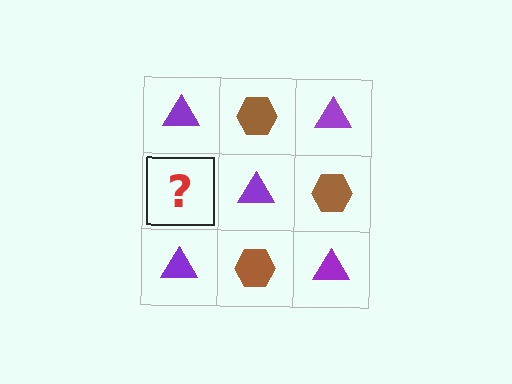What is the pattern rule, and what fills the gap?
The rule is that it alternates purple triangle and brown hexagon in a checkerboard pattern. The gap should be filled with a brown hexagon.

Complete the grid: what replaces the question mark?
The question mark should be replaced with a brown hexagon.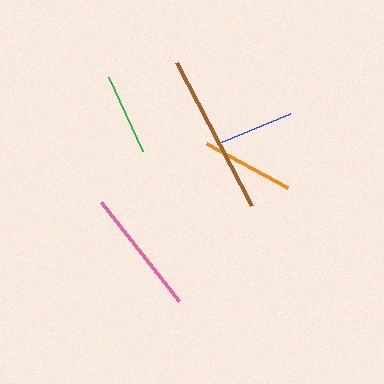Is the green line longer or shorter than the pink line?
The pink line is longer than the green line.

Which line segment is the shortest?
The blue line is the shortest at approximately 76 pixels.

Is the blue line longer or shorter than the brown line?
The brown line is longer than the blue line.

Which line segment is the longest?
The brown line is the longest at approximately 162 pixels.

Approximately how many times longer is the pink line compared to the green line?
The pink line is approximately 1.5 times the length of the green line.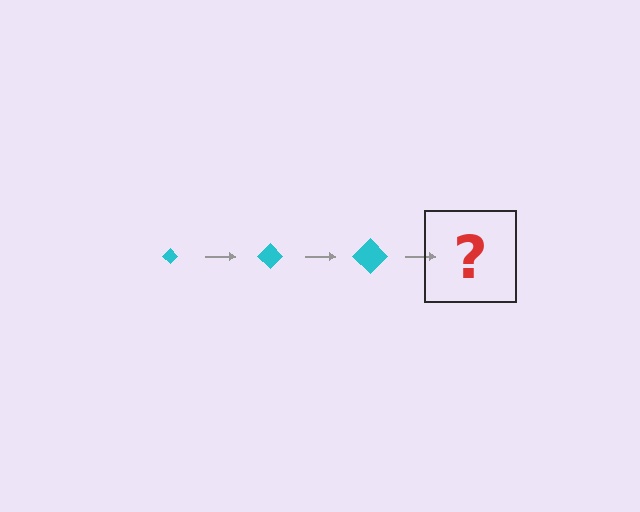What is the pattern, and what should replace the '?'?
The pattern is that the diamond gets progressively larger each step. The '?' should be a cyan diamond, larger than the previous one.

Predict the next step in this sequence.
The next step is a cyan diamond, larger than the previous one.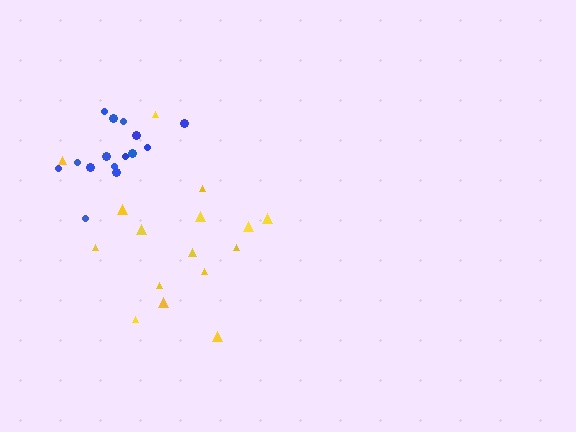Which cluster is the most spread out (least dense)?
Yellow.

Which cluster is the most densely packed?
Blue.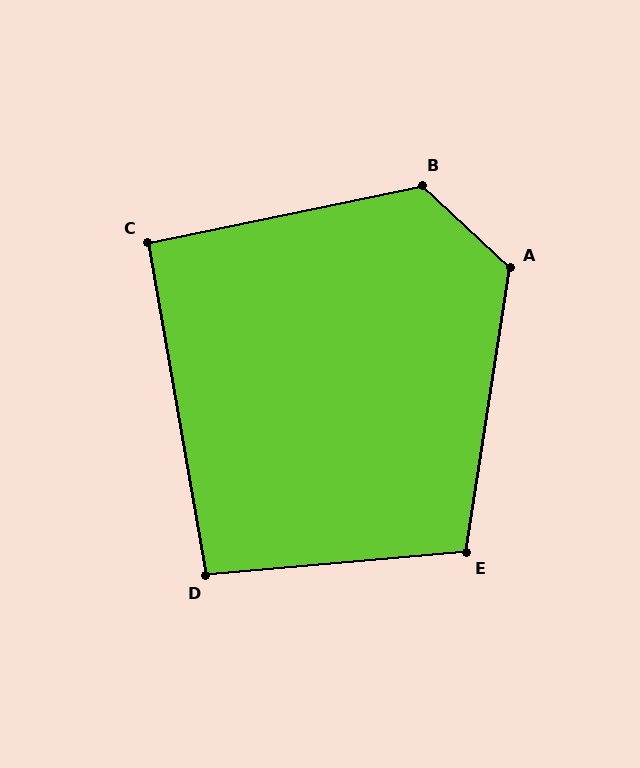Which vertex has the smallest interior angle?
C, at approximately 92 degrees.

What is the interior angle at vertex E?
Approximately 104 degrees (obtuse).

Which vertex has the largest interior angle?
B, at approximately 125 degrees.